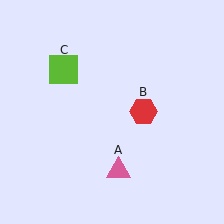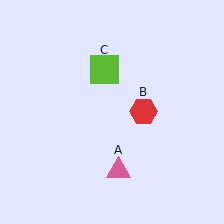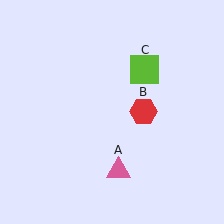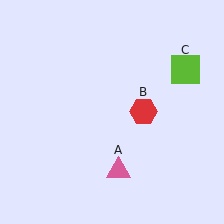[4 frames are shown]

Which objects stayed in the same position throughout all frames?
Pink triangle (object A) and red hexagon (object B) remained stationary.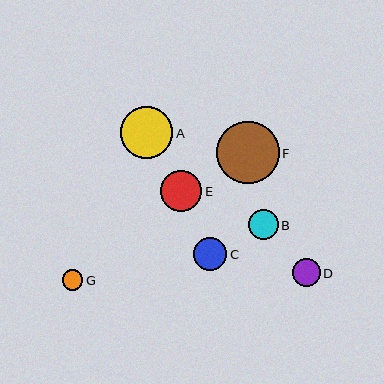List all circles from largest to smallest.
From largest to smallest: F, A, E, C, B, D, G.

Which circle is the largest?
Circle F is the largest with a size of approximately 62 pixels.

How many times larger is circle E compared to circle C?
Circle E is approximately 1.2 times the size of circle C.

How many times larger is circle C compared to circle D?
Circle C is approximately 1.2 times the size of circle D.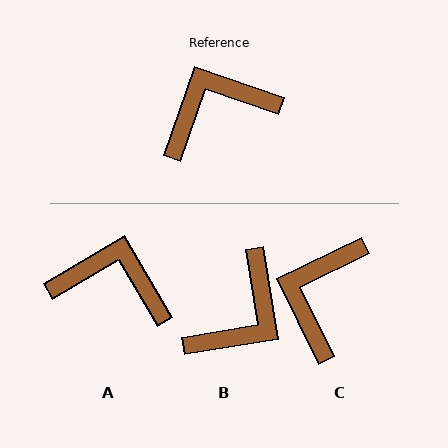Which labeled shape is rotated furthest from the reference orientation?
B, about 152 degrees away.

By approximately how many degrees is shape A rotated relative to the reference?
Approximately 40 degrees clockwise.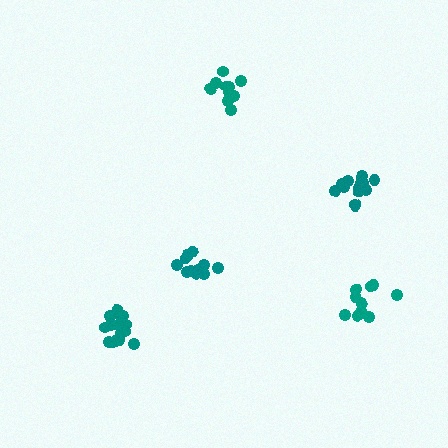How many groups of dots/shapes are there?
There are 5 groups.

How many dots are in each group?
Group 1: 12 dots, Group 2: 15 dots, Group 3: 16 dots, Group 4: 10 dots, Group 5: 11 dots (64 total).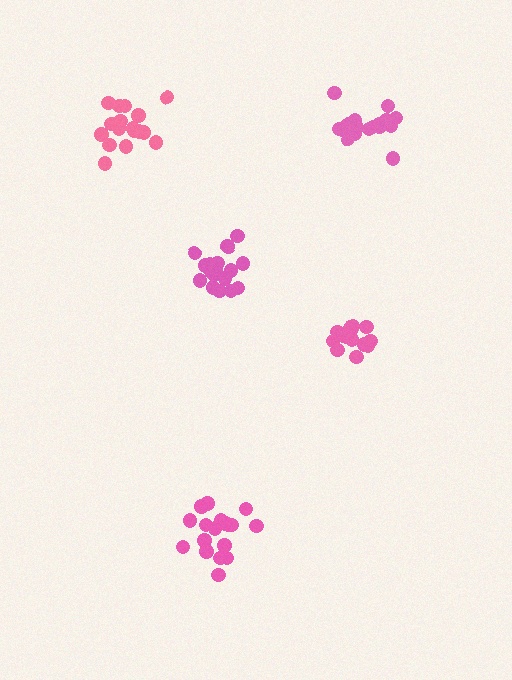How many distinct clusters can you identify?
There are 5 distinct clusters.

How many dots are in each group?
Group 1: 17 dots, Group 2: 18 dots, Group 3: 16 dots, Group 4: 17 dots, Group 5: 19 dots (87 total).